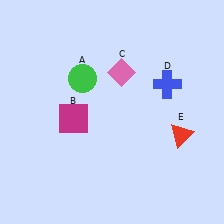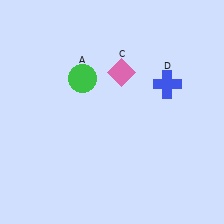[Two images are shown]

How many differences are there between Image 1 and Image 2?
There are 2 differences between the two images.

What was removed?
The red triangle (E), the magenta square (B) were removed in Image 2.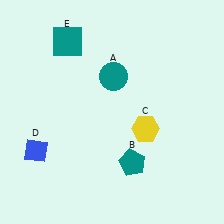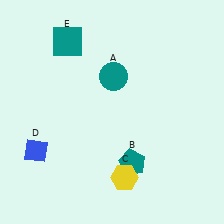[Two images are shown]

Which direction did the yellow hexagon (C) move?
The yellow hexagon (C) moved down.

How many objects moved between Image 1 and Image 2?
1 object moved between the two images.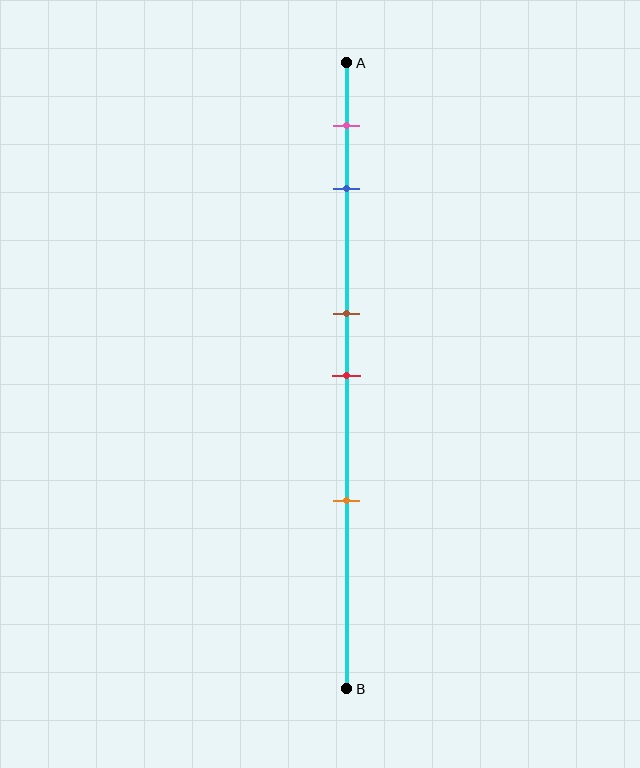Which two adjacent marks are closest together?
The brown and red marks are the closest adjacent pair.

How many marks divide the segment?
There are 5 marks dividing the segment.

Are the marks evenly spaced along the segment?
No, the marks are not evenly spaced.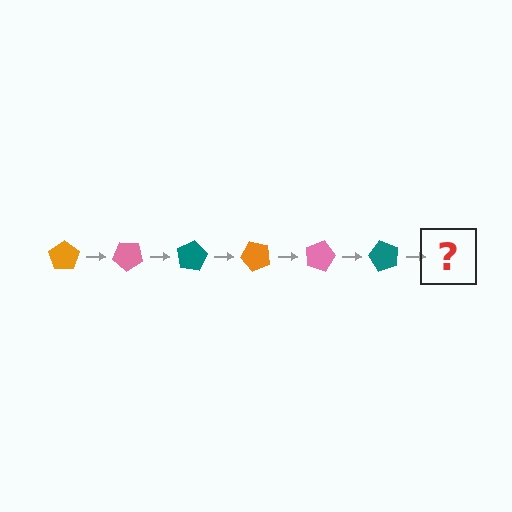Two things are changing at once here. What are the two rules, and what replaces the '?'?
The two rules are that it rotates 40 degrees each step and the color cycles through orange, pink, and teal. The '?' should be an orange pentagon, rotated 240 degrees from the start.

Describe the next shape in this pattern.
It should be an orange pentagon, rotated 240 degrees from the start.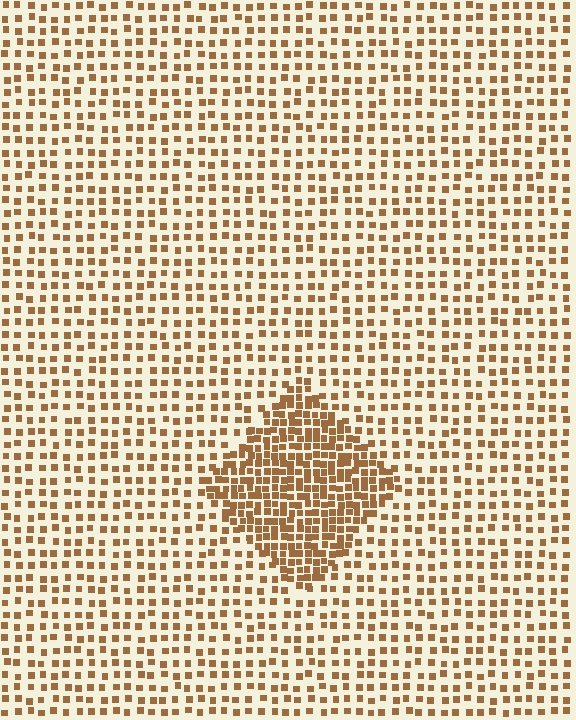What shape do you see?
I see a diamond.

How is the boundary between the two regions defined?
The boundary is defined by a change in element density (approximately 2.2x ratio). All elements are the same color, size, and shape.